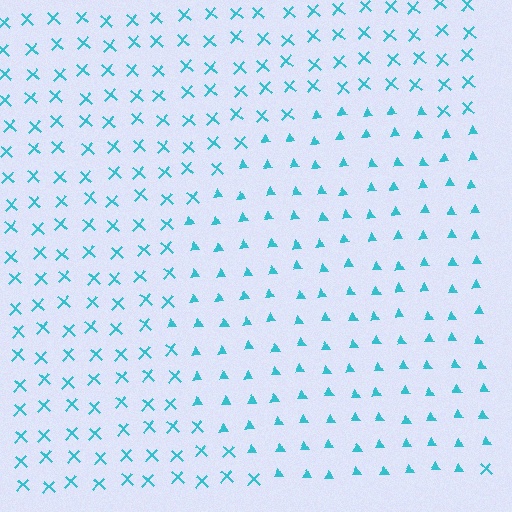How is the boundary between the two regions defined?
The boundary is defined by a change in element shape: triangles inside vs. X marks outside. All elements share the same color and spacing.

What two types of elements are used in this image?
The image uses triangles inside the circle region and X marks outside it.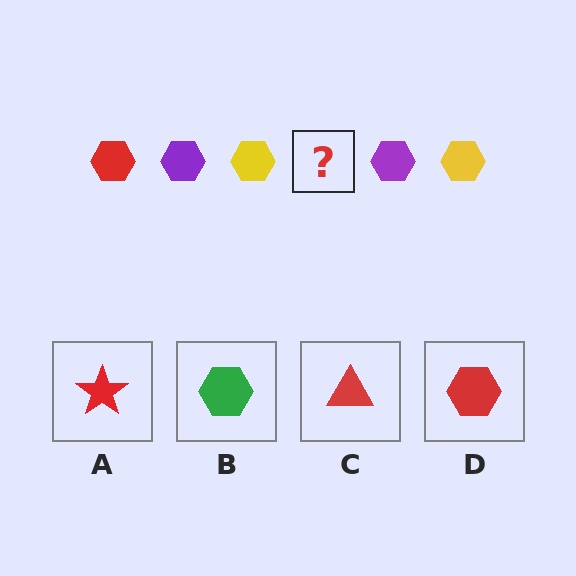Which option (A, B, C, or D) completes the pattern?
D.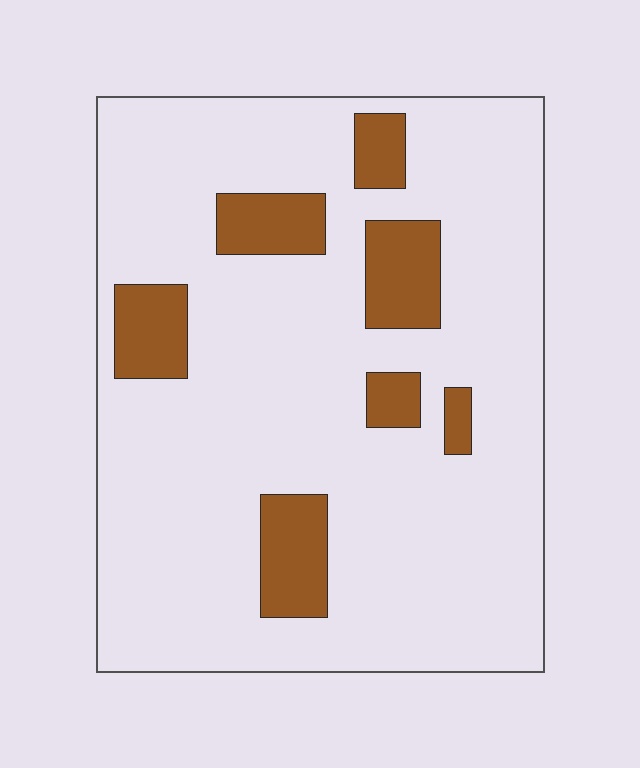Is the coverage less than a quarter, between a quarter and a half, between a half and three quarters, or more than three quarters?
Less than a quarter.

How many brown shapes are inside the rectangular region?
7.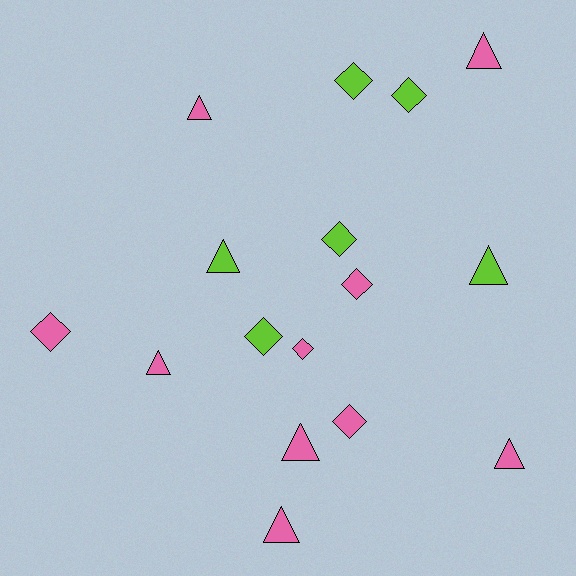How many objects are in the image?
There are 16 objects.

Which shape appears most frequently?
Diamond, with 8 objects.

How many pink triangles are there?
There are 6 pink triangles.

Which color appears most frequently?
Pink, with 10 objects.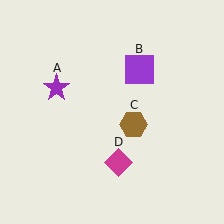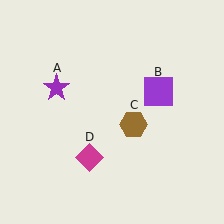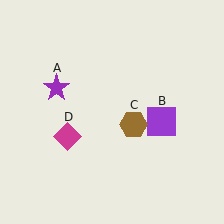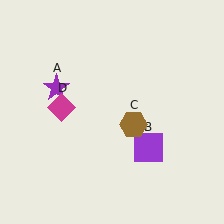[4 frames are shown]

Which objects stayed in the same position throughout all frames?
Purple star (object A) and brown hexagon (object C) remained stationary.